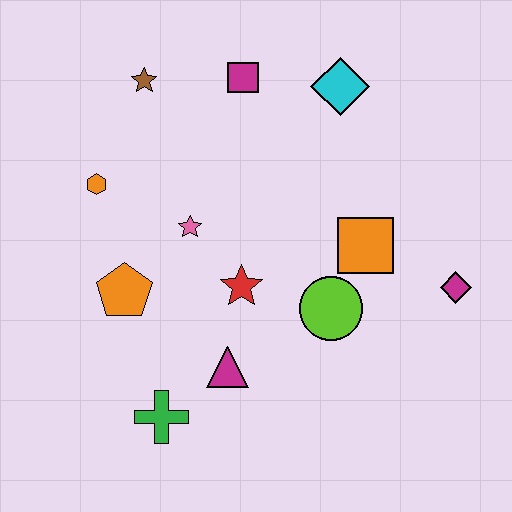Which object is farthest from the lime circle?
The brown star is farthest from the lime circle.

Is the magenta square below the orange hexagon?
No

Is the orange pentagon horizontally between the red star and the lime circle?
No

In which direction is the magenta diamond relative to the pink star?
The magenta diamond is to the right of the pink star.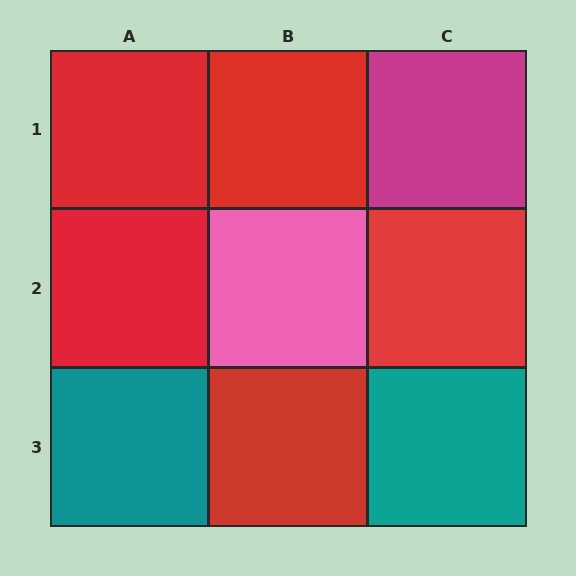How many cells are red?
5 cells are red.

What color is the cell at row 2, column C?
Red.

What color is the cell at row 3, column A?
Teal.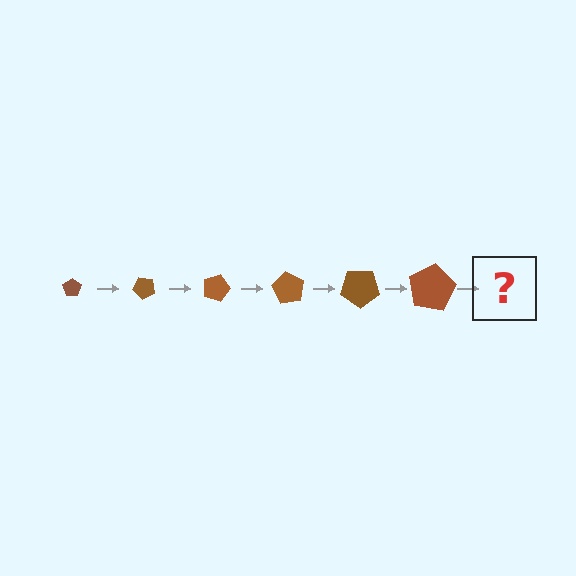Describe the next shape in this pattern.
It should be a pentagon, larger than the previous one and rotated 270 degrees from the start.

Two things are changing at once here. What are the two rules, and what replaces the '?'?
The two rules are that the pentagon grows larger each step and it rotates 45 degrees each step. The '?' should be a pentagon, larger than the previous one and rotated 270 degrees from the start.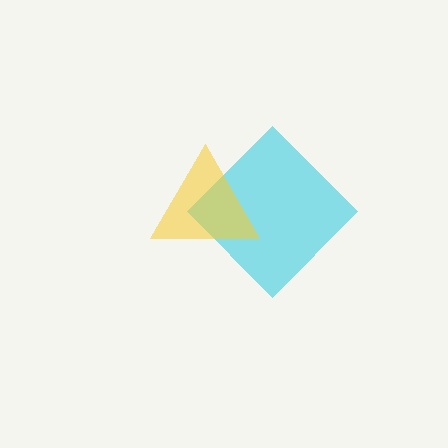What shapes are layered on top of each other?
The layered shapes are: a cyan diamond, a yellow triangle.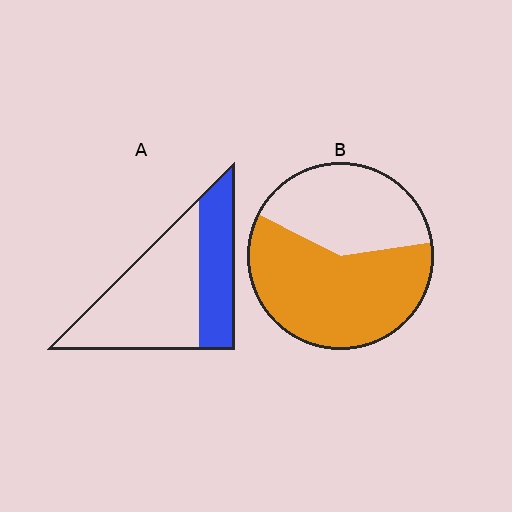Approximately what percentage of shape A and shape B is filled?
A is approximately 35% and B is approximately 60%.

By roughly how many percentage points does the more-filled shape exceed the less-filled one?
By roughly 25 percentage points (B over A).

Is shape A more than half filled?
No.